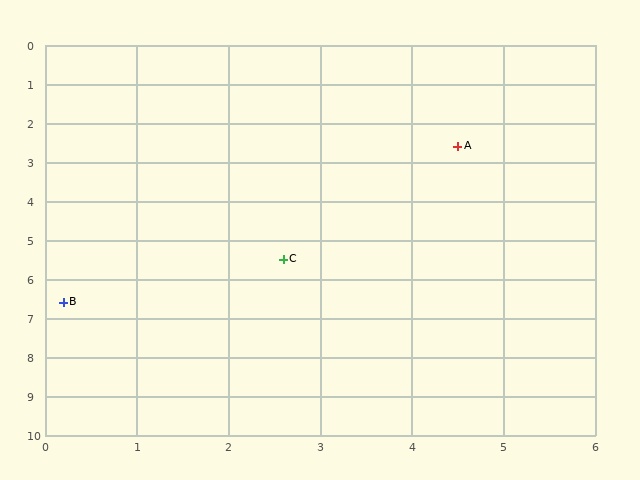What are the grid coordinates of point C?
Point C is at approximately (2.6, 5.5).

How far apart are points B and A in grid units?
Points B and A are about 5.9 grid units apart.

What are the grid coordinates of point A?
Point A is at approximately (4.5, 2.6).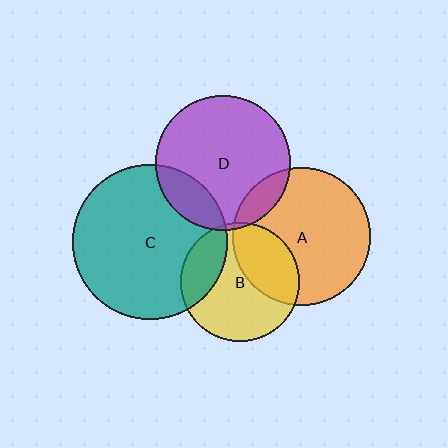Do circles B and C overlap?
Yes.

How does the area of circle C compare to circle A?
Approximately 1.3 times.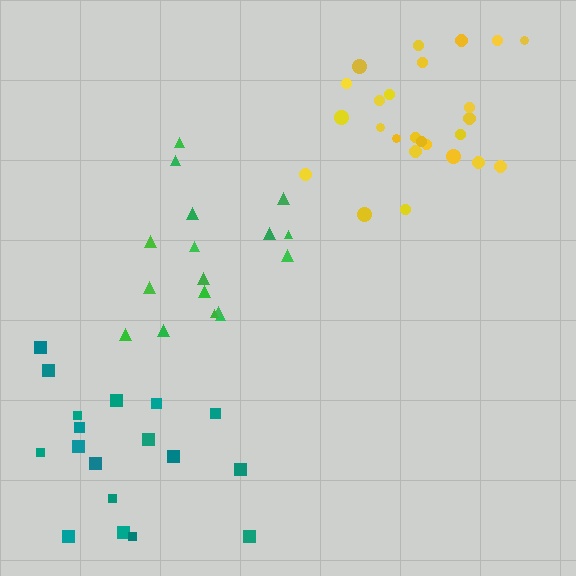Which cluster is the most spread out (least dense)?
Green.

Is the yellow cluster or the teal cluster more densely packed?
Yellow.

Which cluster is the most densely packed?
Yellow.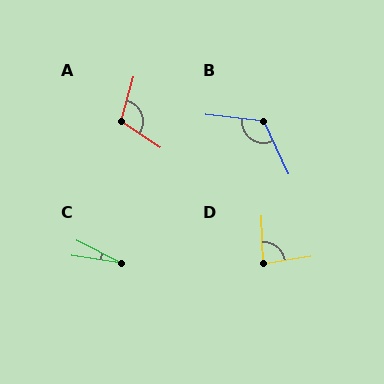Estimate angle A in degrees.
Approximately 108 degrees.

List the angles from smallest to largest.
C (19°), D (83°), A (108°), B (122°).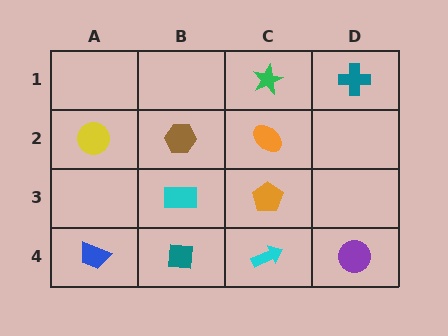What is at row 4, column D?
A purple circle.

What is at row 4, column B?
A teal square.